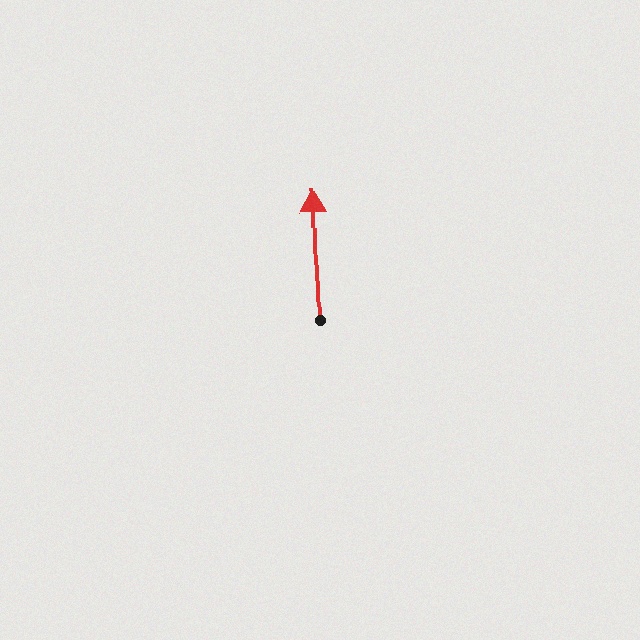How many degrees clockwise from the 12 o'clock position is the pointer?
Approximately 358 degrees.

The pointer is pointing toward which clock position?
Roughly 12 o'clock.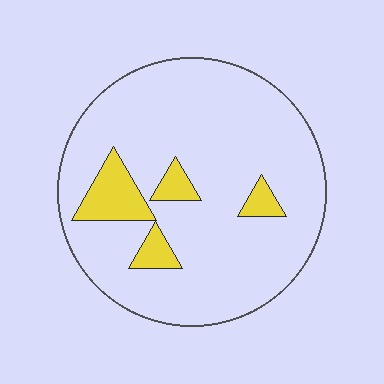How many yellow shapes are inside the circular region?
4.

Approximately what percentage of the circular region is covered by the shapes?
Approximately 10%.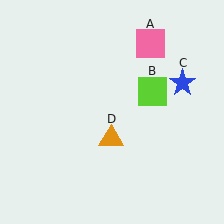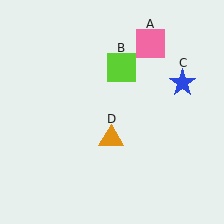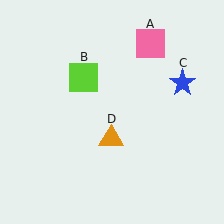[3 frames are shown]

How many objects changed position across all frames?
1 object changed position: lime square (object B).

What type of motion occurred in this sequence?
The lime square (object B) rotated counterclockwise around the center of the scene.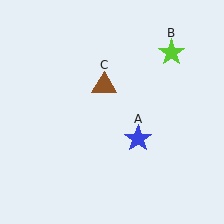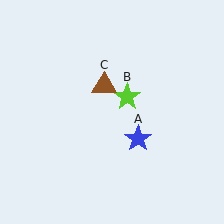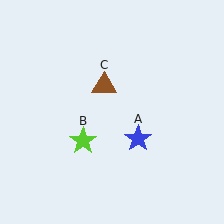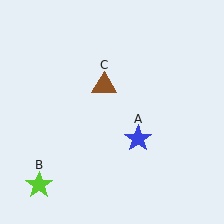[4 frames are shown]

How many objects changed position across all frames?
1 object changed position: lime star (object B).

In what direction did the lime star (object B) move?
The lime star (object B) moved down and to the left.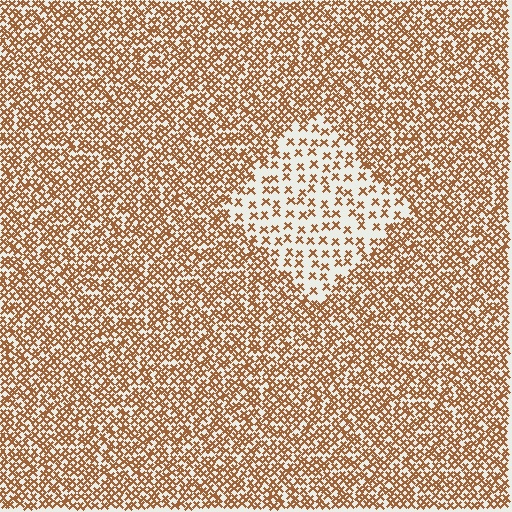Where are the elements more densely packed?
The elements are more densely packed outside the diamond boundary.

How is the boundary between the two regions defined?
The boundary is defined by a change in element density (approximately 2.5x ratio). All elements are the same color, size, and shape.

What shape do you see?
I see a diamond.